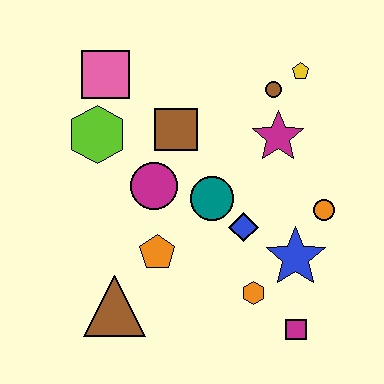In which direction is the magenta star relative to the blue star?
The magenta star is above the blue star.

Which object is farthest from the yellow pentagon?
The brown triangle is farthest from the yellow pentagon.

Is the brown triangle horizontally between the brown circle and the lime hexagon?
Yes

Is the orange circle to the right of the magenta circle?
Yes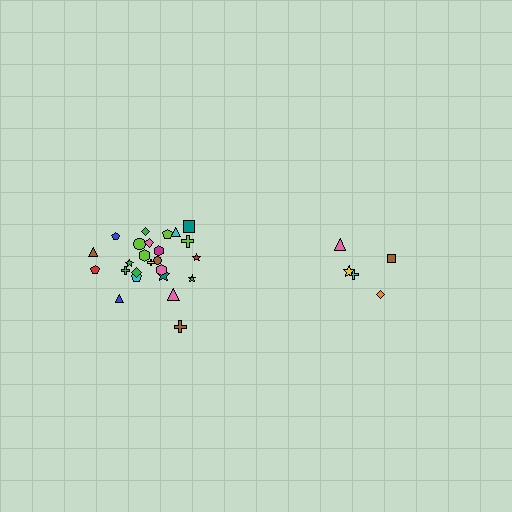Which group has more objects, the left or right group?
The left group.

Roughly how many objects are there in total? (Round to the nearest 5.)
Roughly 30 objects in total.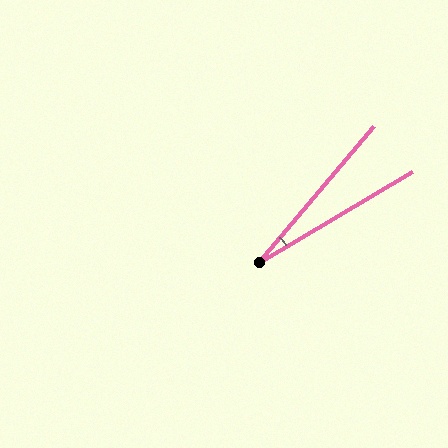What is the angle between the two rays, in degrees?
Approximately 19 degrees.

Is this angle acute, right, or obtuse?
It is acute.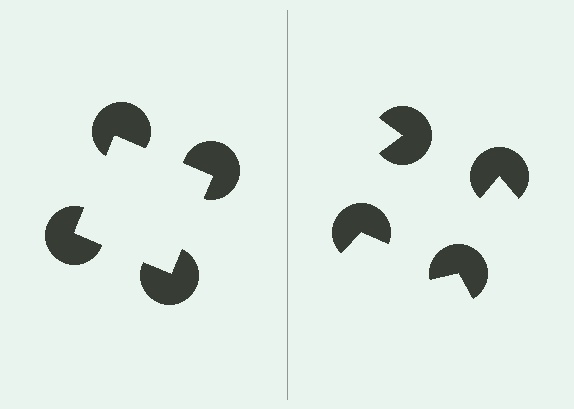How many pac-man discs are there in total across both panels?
8 — 4 on each side.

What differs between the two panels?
The pac-man discs are positioned identically on both sides; only the wedge orientations differ. On the left they align to a square; on the right they are misaligned.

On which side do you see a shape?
An illusory square appears on the left side. On the right side the wedge cuts are rotated, so no coherent shape forms.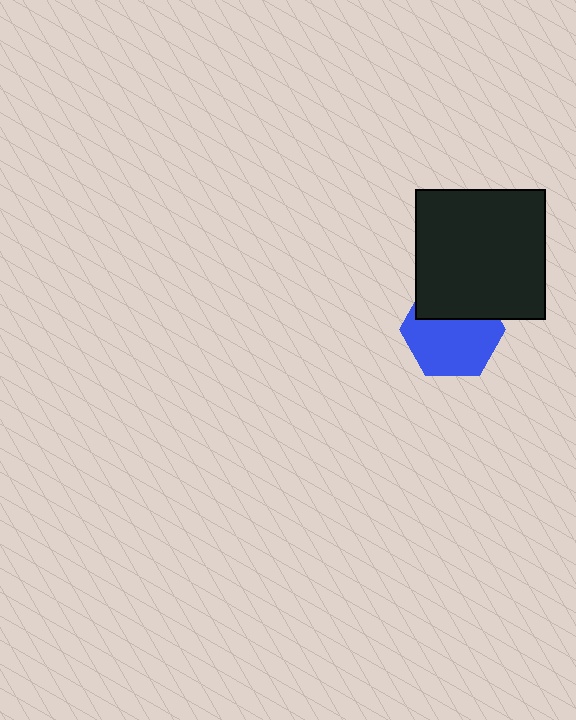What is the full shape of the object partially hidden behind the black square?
The partially hidden object is a blue hexagon.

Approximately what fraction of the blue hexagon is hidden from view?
Roughly 35% of the blue hexagon is hidden behind the black square.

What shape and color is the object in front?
The object in front is a black square.